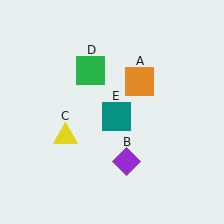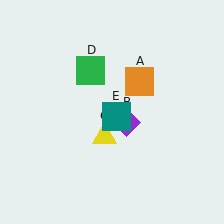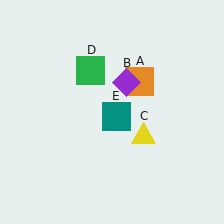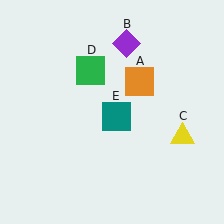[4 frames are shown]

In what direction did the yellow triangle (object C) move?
The yellow triangle (object C) moved right.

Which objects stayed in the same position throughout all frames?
Orange square (object A) and green square (object D) and teal square (object E) remained stationary.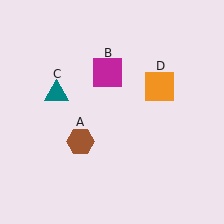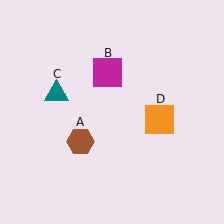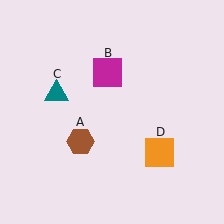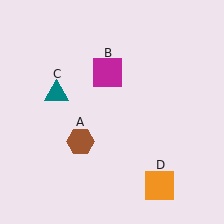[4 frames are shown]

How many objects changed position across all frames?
1 object changed position: orange square (object D).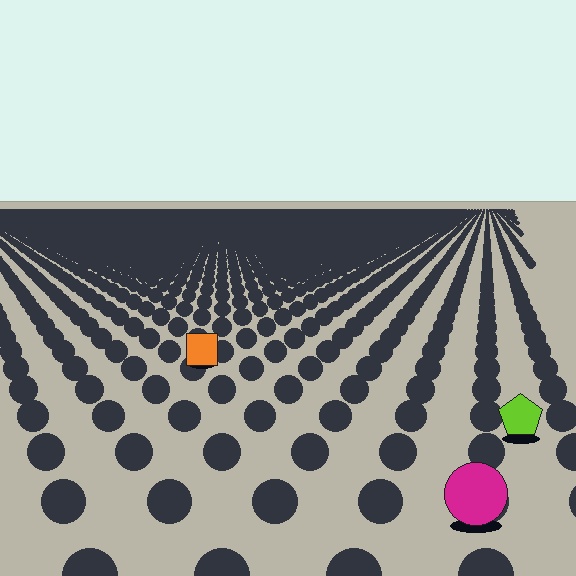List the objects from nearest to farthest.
From nearest to farthest: the magenta circle, the lime pentagon, the orange square.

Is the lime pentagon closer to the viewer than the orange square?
Yes. The lime pentagon is closer — you can tell from the texture gradient: the ground texture is coarser near it.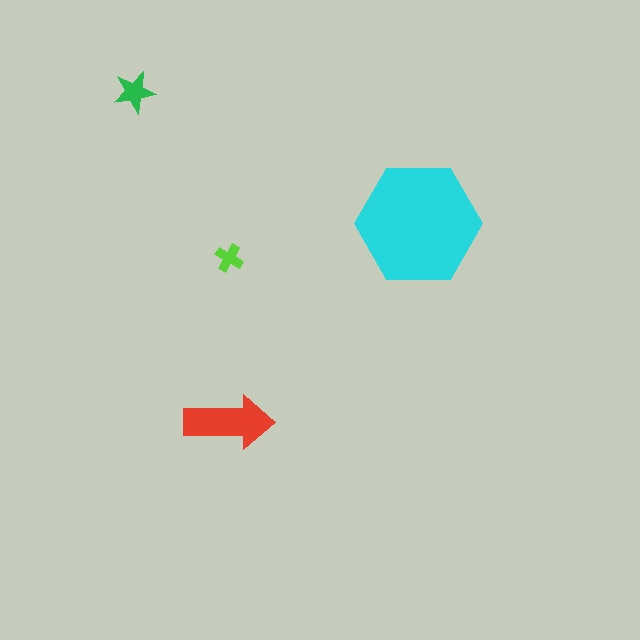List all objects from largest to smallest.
The cyan hexagon, the red arrow, the green star, the lime cross.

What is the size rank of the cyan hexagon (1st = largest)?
1st.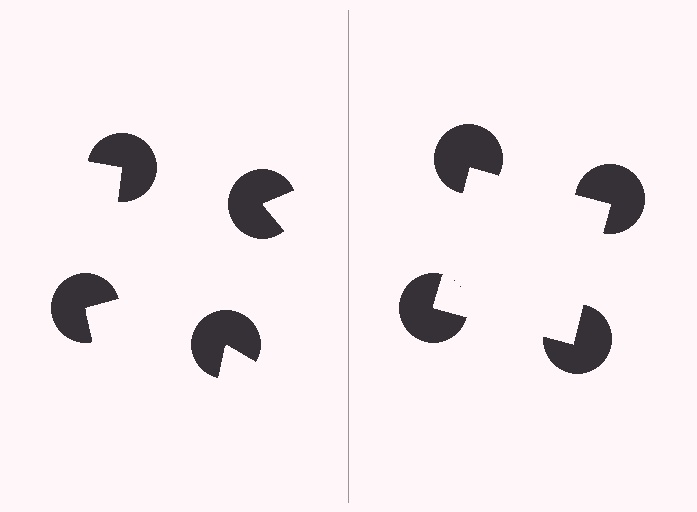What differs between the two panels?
The pac-man discs are positioned identically on both sides; only the wedge orientations differ. On the right they align to a square; on the left they are misaligned.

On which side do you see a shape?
An illusory square appears on the right side. On the left side the wedge cuts are rotated, so no coherent shape forms.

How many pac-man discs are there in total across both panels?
8 — 4 on each side.